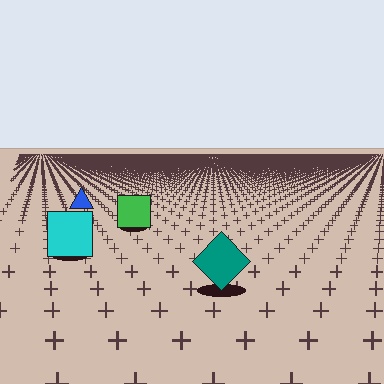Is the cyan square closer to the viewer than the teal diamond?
No. The teal diamond is closer — you can tell from the texture gradient: the ground texture is coarser near it.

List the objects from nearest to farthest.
From nearest to farthest: the teal diamond, the cyan square, the green square, the blue triangle.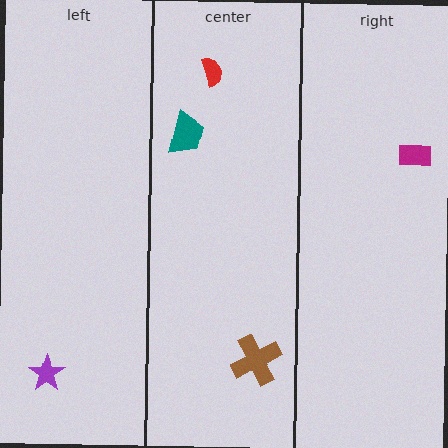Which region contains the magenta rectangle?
The right region.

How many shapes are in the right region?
1.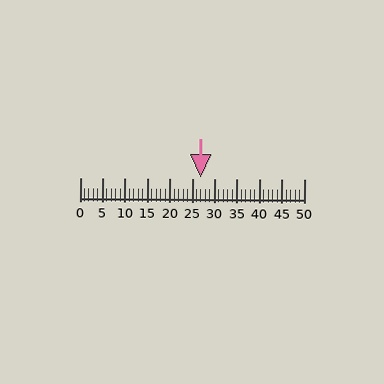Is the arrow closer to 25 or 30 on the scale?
The arrow is closer to 25.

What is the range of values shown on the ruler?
The ruler shows values from 0 to 50.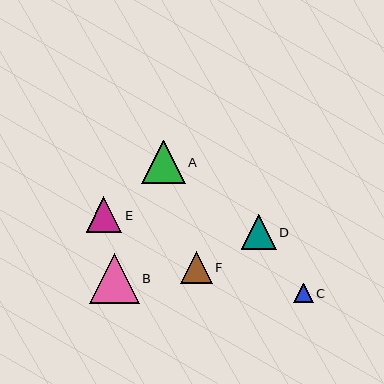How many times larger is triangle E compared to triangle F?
Triangle E is approximately 1.1 times the size of triangle F.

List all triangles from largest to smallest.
From largest to smallest: B, A, E, D, F, C.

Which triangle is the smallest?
Triangle C is the smallest with a size of approximately 20 pixels.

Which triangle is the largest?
Triangle B is the largest with a size of approximately 50 pixels.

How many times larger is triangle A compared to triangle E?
Triangle A is approximately 1.2 times the size of triangle E.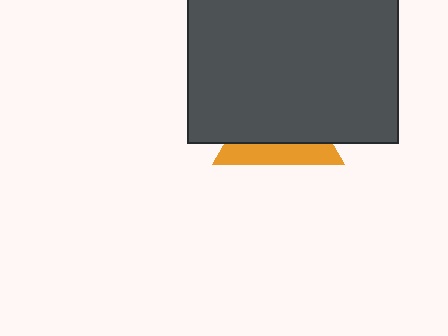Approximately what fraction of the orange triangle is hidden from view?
Roughly 66% of the orange triangle is hidden behind the dark gray square.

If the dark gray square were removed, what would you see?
You would see the complete orange triangle.